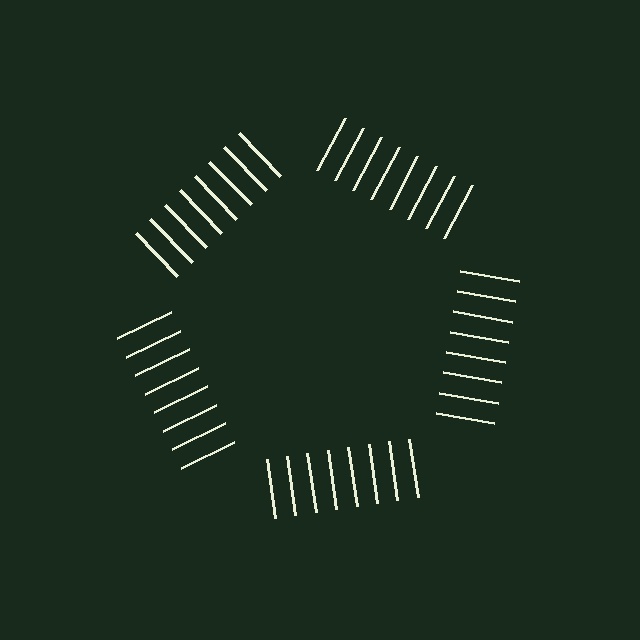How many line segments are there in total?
40 — 8 along each of the 5 edges.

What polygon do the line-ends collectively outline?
An illusory pentagon — the line segments terminate on its edges but no continuous stroke is drawn.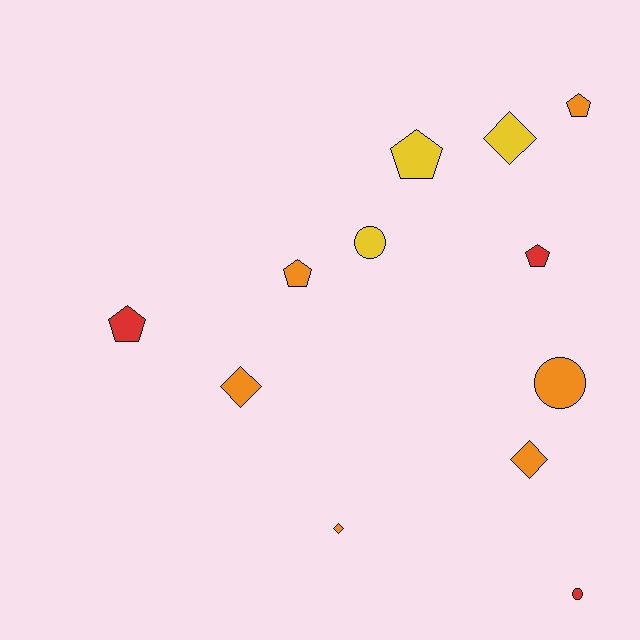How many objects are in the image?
There are 12 objects.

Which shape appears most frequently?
Pentagon, with 5 objects.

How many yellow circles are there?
There is 1 yellow circle.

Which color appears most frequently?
Orange, with 6 objects.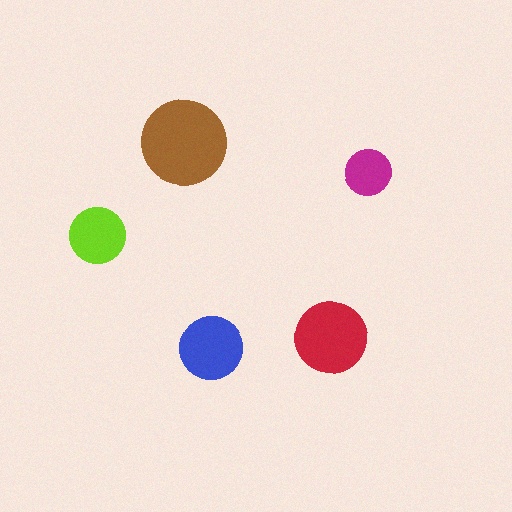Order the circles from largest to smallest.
the brown one, the red one, the blue one, the lime one, the magenta one.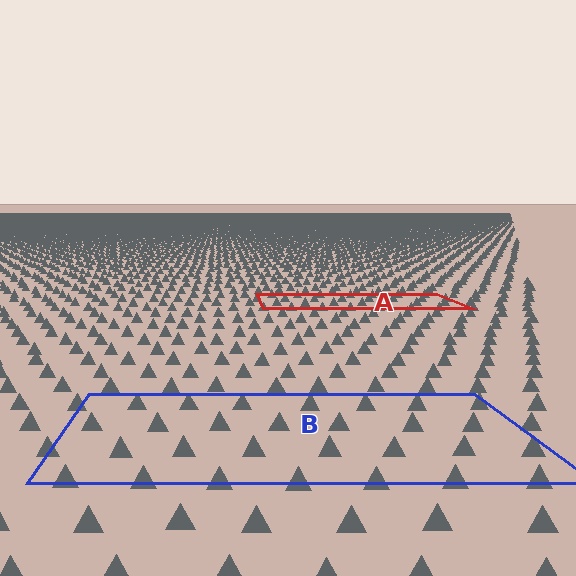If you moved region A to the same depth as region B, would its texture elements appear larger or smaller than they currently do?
They would appear larger. At a closer depth, the same texture elements are projected at a bigger on-screen size.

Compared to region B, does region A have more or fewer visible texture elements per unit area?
Region A has more texture elements per unit area — they are packed more densely because it is farther away.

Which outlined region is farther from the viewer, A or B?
Region A is farther from the viewer — the texture elements inside it appear smaller and more densely packed.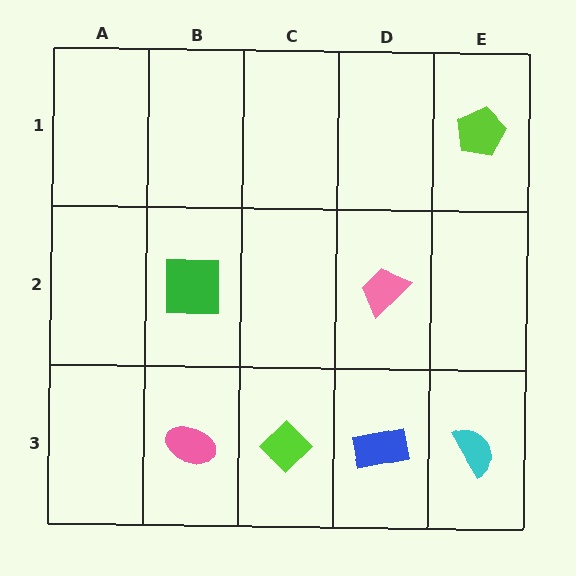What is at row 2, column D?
A pink trapezoid.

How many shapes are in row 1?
1 shape.